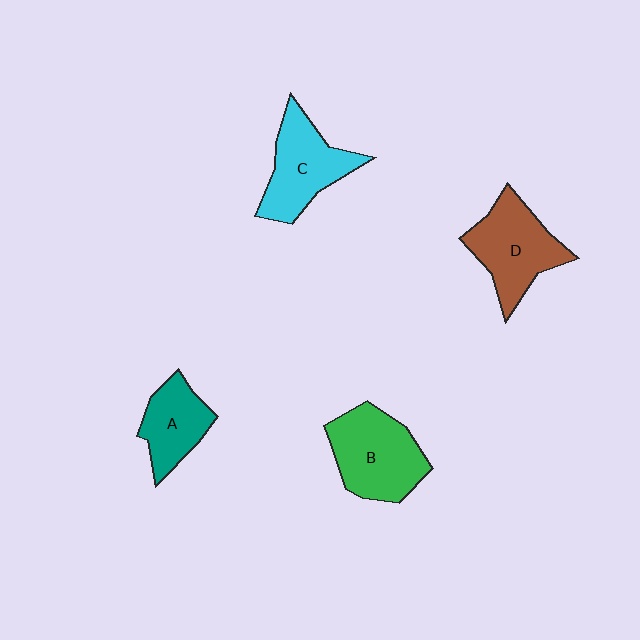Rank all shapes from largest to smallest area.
From largest to smallest: B (green), D (brown), C (cyan), A (teal).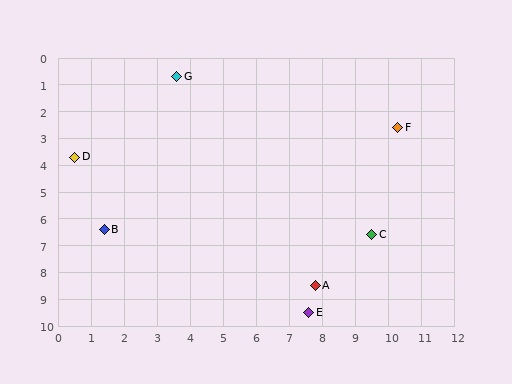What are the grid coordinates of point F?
Point F is at approximately (10.3, 2.6).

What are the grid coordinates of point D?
Point D is at approximately (0.5, 3.7).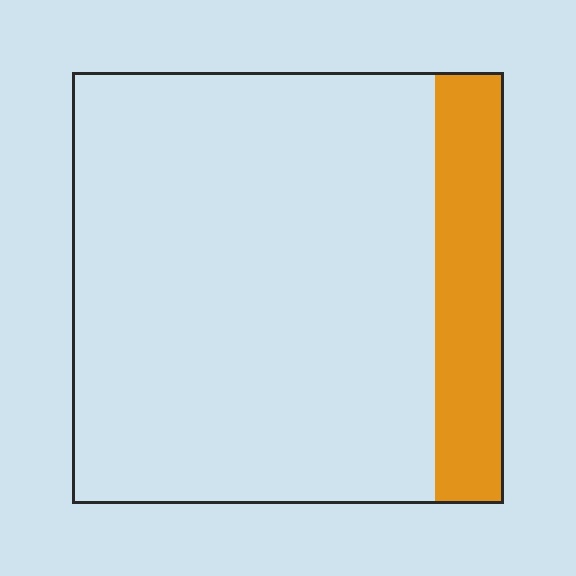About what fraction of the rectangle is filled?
About one sixth (1/6).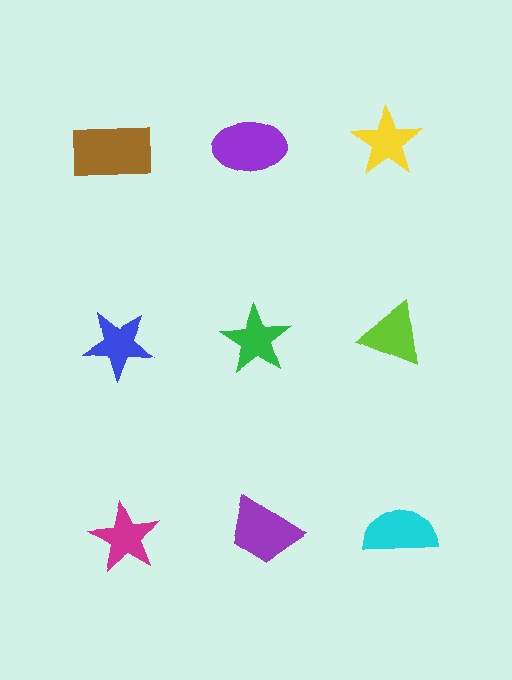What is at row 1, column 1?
A brown rectangle.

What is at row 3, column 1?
A magenta star.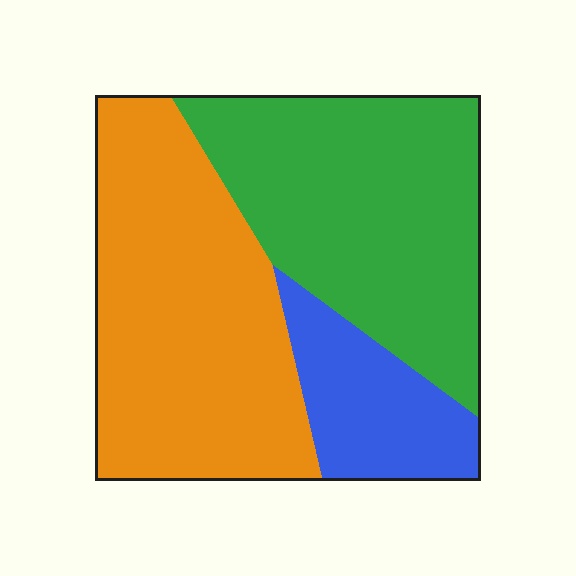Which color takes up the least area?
Blue, at roughly 15%.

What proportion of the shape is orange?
Orange covers roughly 45% of the shape.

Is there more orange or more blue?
Orange.